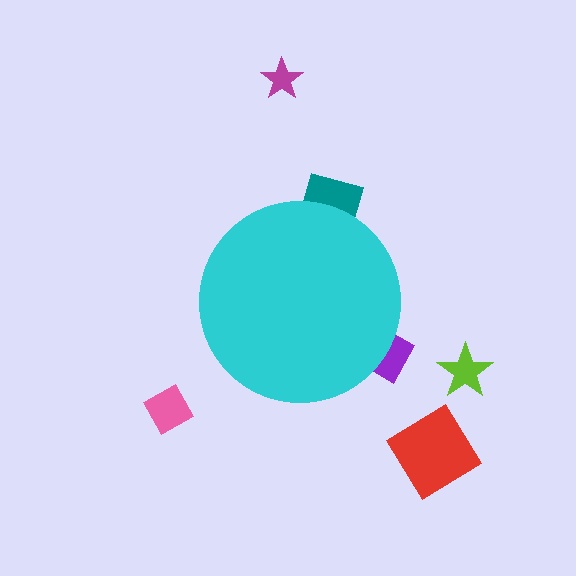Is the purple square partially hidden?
Yes, the purple square is partially hidden behind the cyan circle.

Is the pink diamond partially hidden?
No, the pink diamond is fully visible.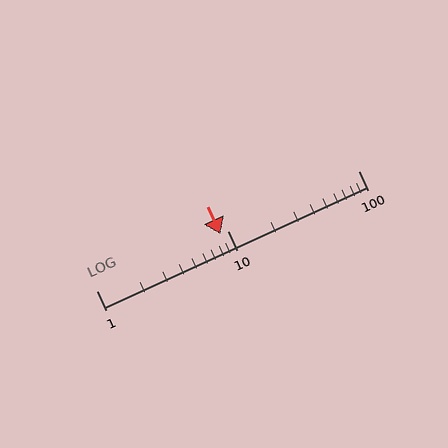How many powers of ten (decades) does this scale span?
The scale spans 2 decades, from 1 to 100.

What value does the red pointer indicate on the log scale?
The pointer indicates approximately 8.8.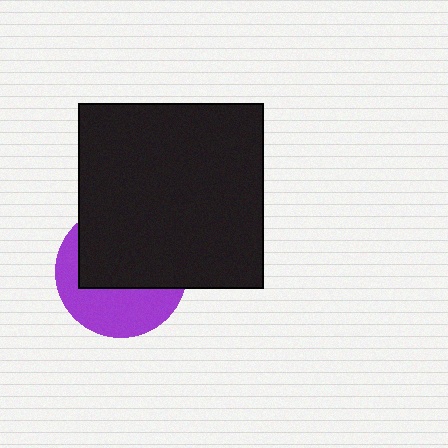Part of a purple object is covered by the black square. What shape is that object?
It is a circle.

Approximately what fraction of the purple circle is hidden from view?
Roughly 58% of the purple circle is hidden behind the black square.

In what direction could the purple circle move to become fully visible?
The purple circle could move down. That would shift it out from behind the black square entirely.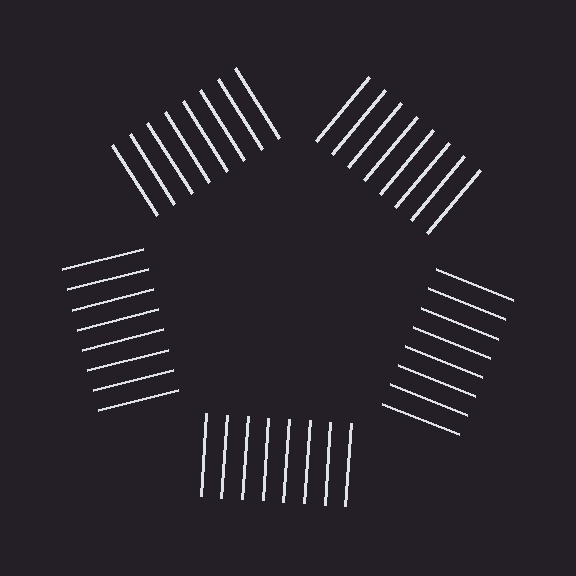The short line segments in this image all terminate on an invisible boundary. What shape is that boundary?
An illusory pentagon — the line segments terminate on its edges but no continuous stroke is drawn.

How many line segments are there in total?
40 — 8 along each of the 5 edges.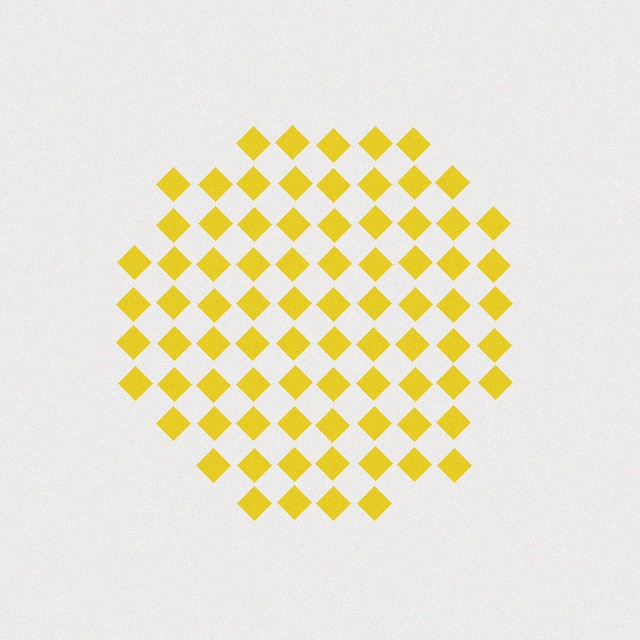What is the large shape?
The large shape is a circle.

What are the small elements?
The small elements are diamonds.